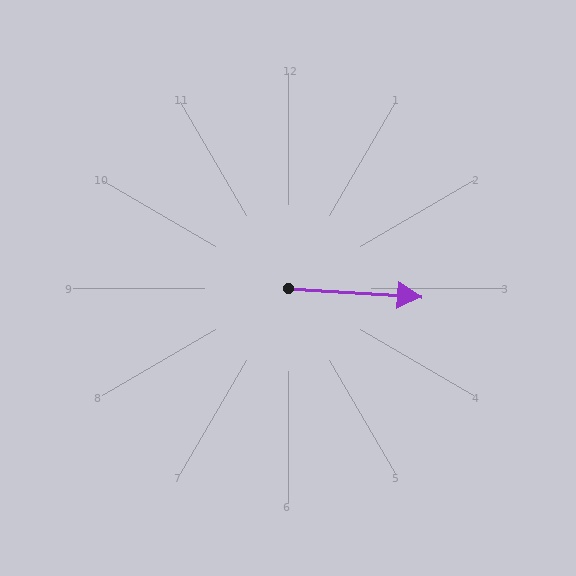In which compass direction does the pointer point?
East.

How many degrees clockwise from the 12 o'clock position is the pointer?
Approximately 94 degrees.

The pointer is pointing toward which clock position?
Roughly 3 o'clock.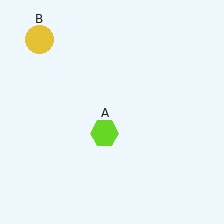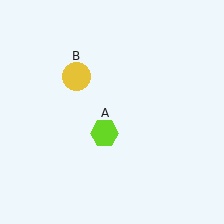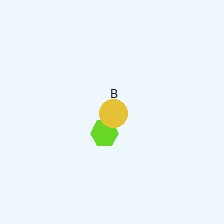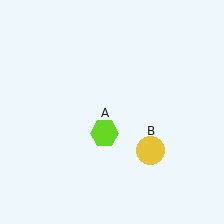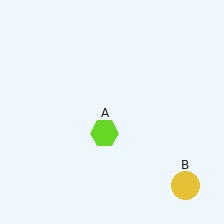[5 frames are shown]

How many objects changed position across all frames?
1 object changed position: yellow circle (object B).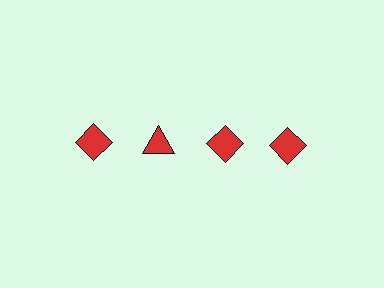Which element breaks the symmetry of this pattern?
The red triangle in the top row, second from left column breaks the symmetry. All other shapes are red diamonds.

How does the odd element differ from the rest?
It has a different shape: triangle instead of diamond.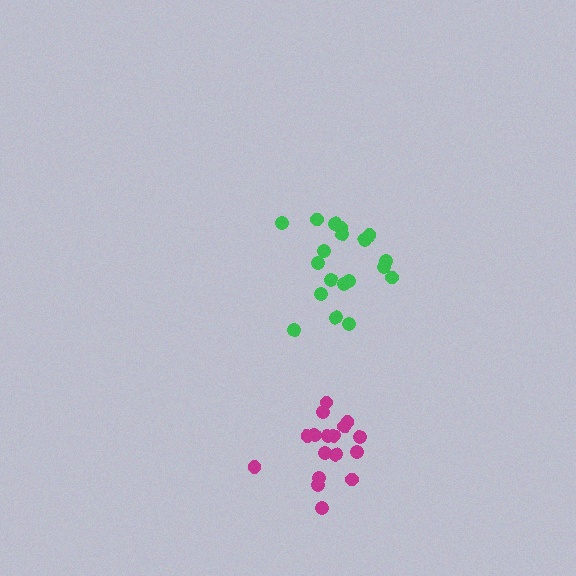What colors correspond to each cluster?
The clusters are colored: green, magenta.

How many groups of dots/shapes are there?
There are 2 groups.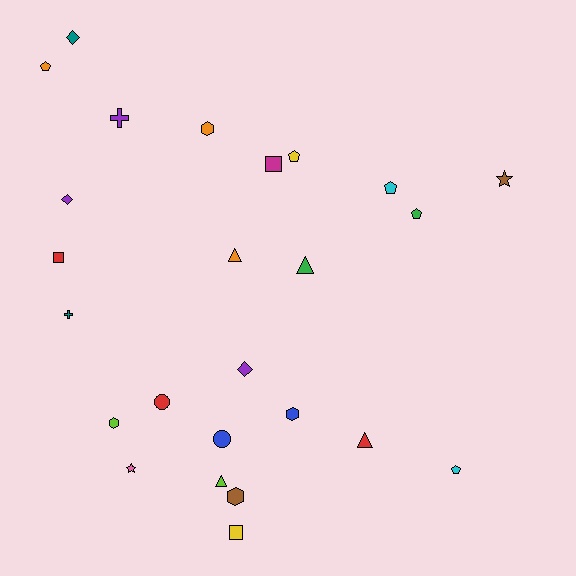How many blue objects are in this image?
There are 2 blue objects.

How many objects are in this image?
There are 25 objects.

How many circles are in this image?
There are 2 circles.